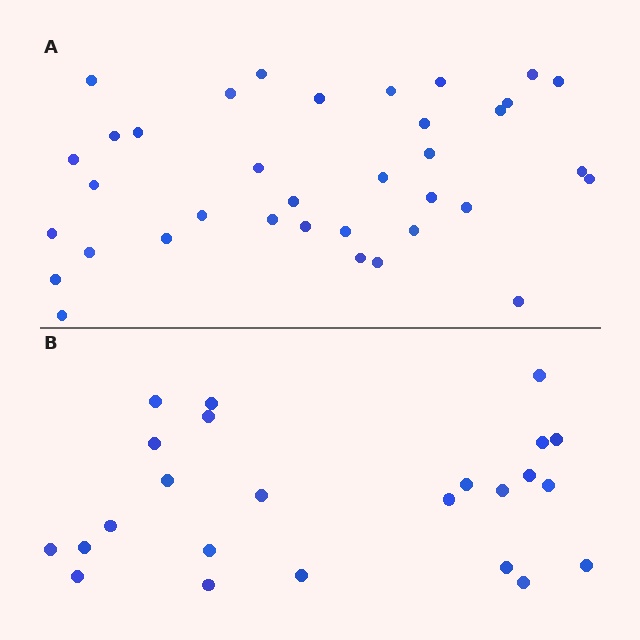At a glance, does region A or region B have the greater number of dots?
Region A (the top region) has more dots.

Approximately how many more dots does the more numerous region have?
Region A has roughly 12 or so more dots than region B.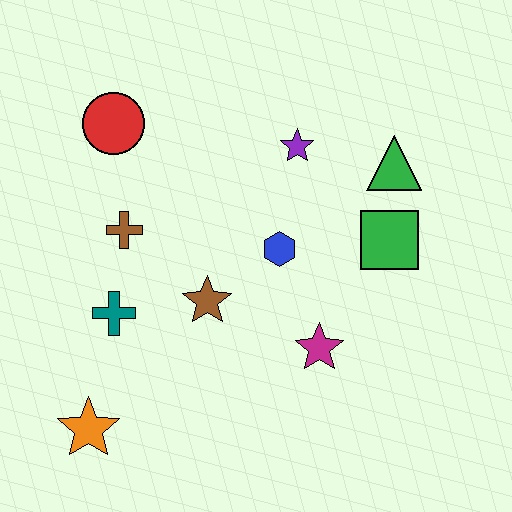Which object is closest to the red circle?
The brown cross is closest to the red circle.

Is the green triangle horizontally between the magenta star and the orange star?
No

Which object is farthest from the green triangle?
The orange star is farthest from the green triangle.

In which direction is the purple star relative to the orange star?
The purple star is above the orange star.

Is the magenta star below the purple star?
Yes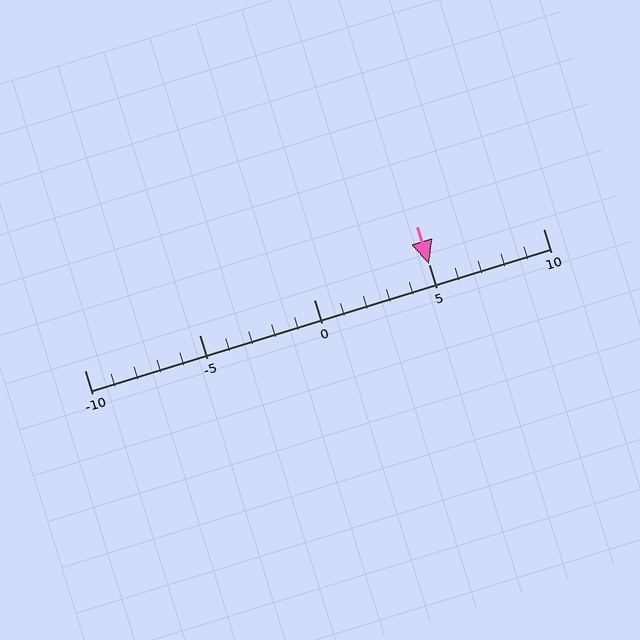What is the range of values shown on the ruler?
The ruler shows values from -10 to 10.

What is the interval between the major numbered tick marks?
The major tick marks are spaced 5 units apart.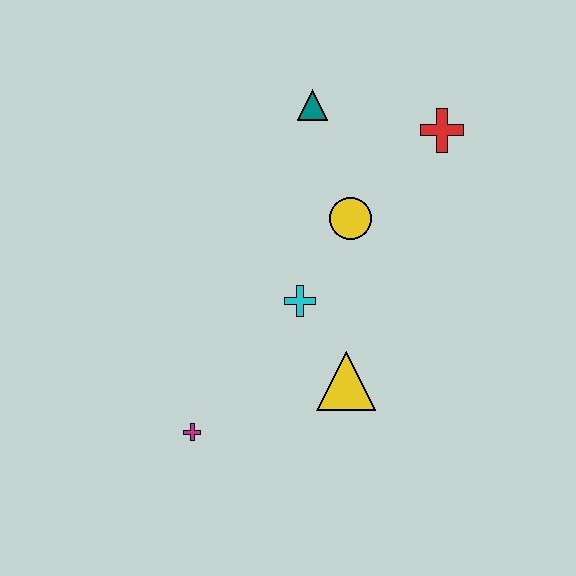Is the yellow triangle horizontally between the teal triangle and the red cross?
Yes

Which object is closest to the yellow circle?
The cyan cross is closest to the yellow circle.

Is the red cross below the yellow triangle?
No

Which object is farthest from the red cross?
The magenta cross is farthest from the red cross.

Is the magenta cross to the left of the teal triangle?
Yes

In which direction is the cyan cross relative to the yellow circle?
The cyan cross is below the yellow circle.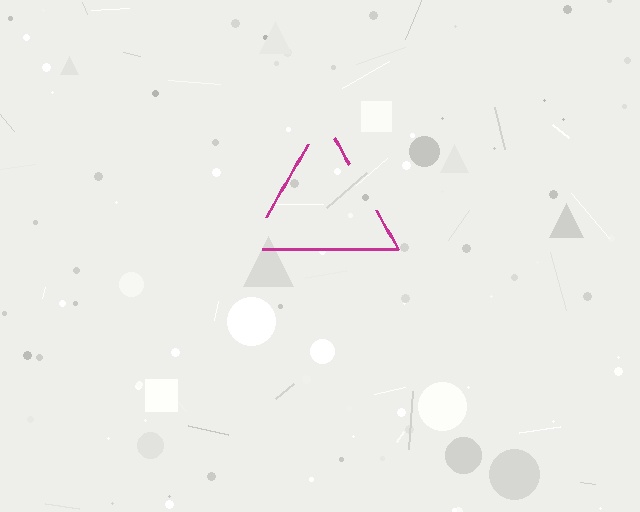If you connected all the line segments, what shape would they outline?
They would outline a triangle.